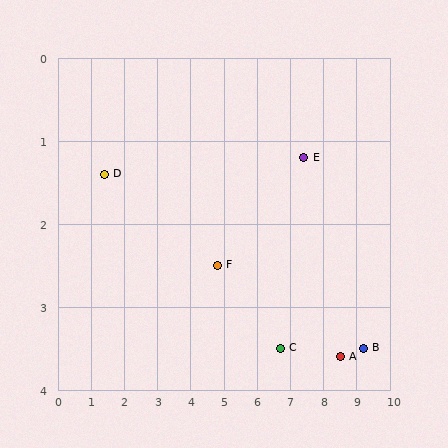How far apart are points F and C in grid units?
Points F and C are about 2.1 grid units apart.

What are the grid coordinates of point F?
Point F is at approximately (4.8, 2.5).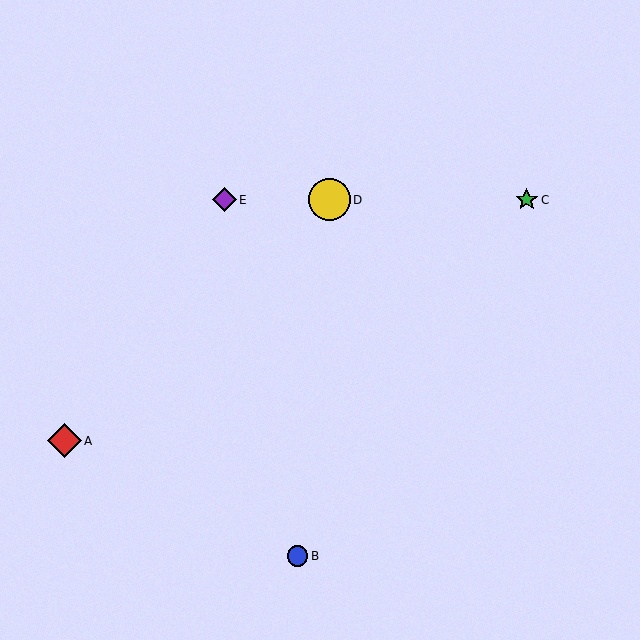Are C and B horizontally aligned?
No, C is at y≈200 and B is at y≈556.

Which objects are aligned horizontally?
Objects C, D, E are aligned horizontally.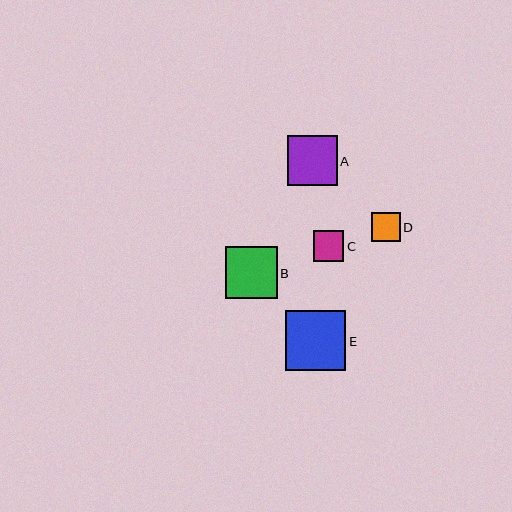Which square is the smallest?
Square D is the smallest with a size of approximately 29 pixels.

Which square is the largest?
Square E is the largest with a size of approximately 60 pixels.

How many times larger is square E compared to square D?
Square E is approximately 2.1 times the size of square D.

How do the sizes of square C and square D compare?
Square C and square D are approximately the same size.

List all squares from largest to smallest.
From largest to smallest: E, B, A, C, D.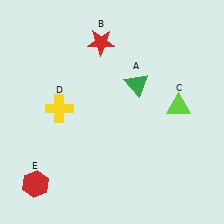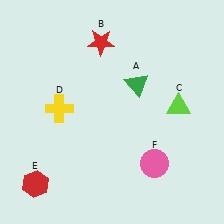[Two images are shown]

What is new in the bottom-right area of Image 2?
A pink circle (F) was added in the bottom-right area of Image 2.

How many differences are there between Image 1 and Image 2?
There is 1 difference between the two images.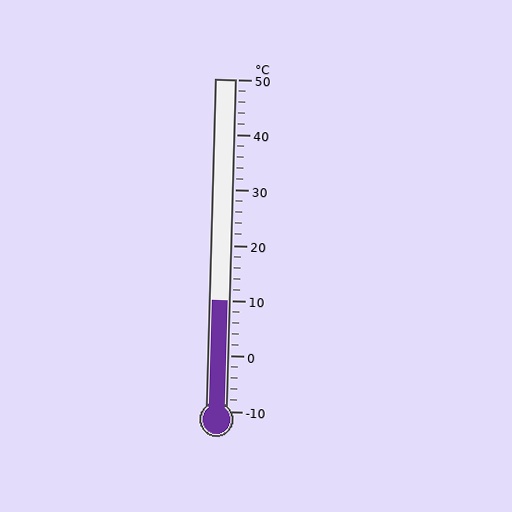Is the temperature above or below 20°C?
The temperature is below 20°C.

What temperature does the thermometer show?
The thermometer shows approximately 10°C.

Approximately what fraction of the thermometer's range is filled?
The thermometer is filled to approximately 35% of its range.